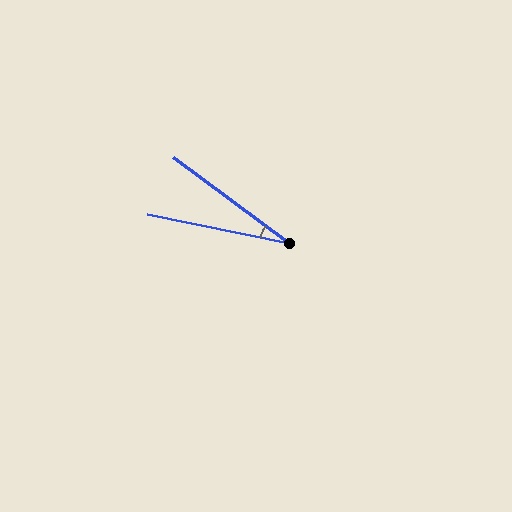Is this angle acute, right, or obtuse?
It is acute.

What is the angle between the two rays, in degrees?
Approximately 25 degrees.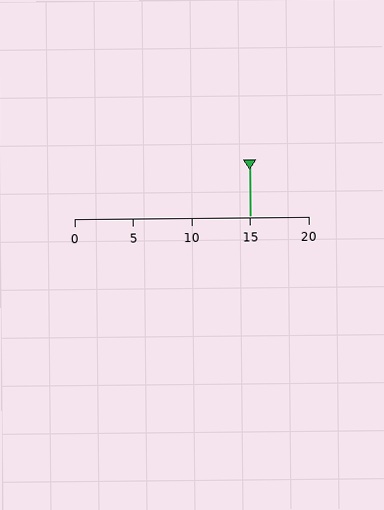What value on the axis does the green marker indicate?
The marker indicates approximately 15.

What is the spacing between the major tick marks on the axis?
The major ticks are spaced 5 apart.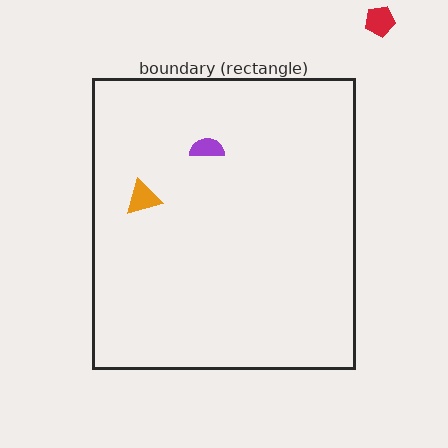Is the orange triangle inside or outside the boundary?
Inside.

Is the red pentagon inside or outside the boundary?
Outside.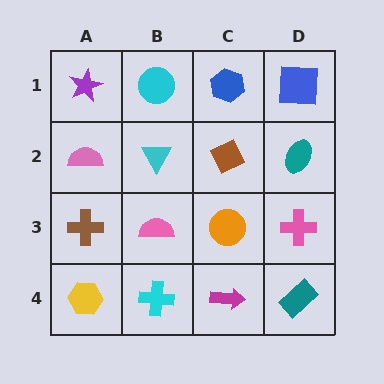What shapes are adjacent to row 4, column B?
A pink semicircle (row 3, column B), a yellow hexagon (row 4, column A), a magenta arrow (row 4, column C).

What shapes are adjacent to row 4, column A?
A brown cross (row 3, column A), a cyan cross (row 4, column B).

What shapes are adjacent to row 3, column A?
A pink semicircle (row 2, column A), a yellow hexagon (row 4, column A), a pink semicircle (row 3, column B).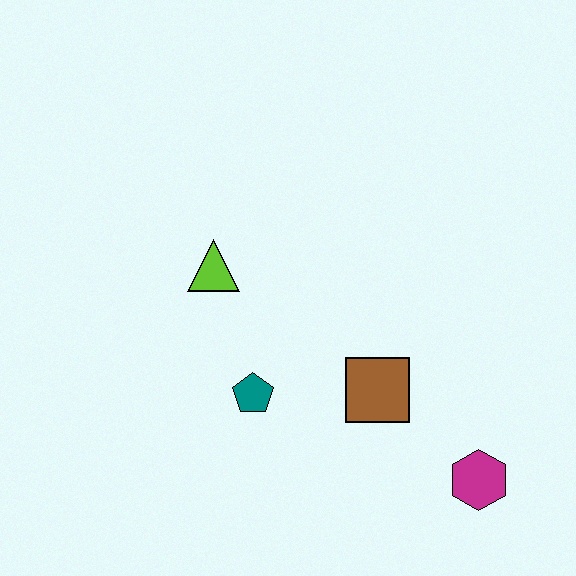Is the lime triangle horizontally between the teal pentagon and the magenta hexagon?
No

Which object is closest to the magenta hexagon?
The brown square is closest to the magenta hexagon.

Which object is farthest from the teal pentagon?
The magenta hexagon is farthest from the teal pentagon.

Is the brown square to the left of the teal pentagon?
No